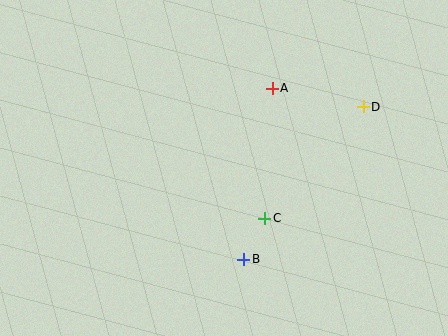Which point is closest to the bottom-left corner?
Point B is closest to the bottom-left corner.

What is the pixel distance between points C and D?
The distance between C and D is 149 pixels.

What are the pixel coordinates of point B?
Point B is at (244, 259).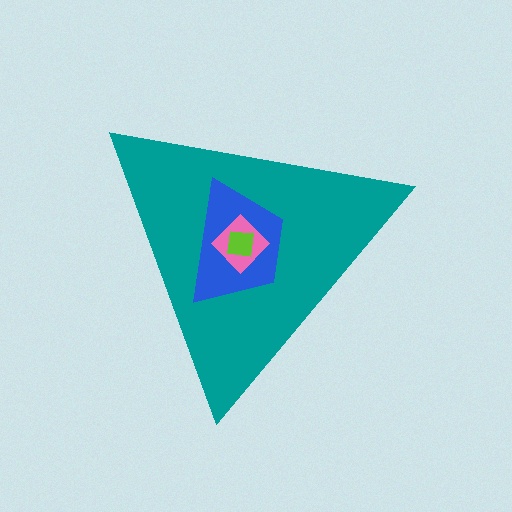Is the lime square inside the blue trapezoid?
Yes.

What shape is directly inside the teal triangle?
The blue trapezoid.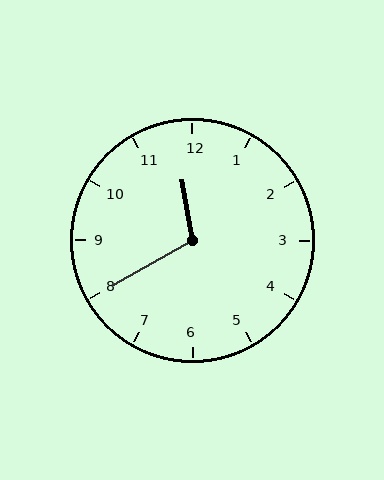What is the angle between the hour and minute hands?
Approximately 110 degrees.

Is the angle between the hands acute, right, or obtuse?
It is obtuse.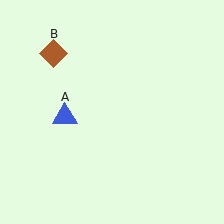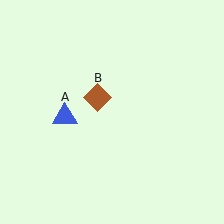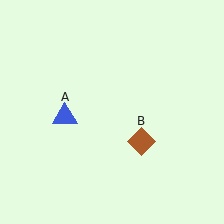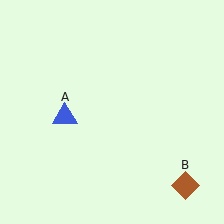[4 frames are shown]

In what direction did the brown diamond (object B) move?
The brown diamond (object B) moved down and to the right.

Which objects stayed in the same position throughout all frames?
Blue triangle (object A) remained stationary.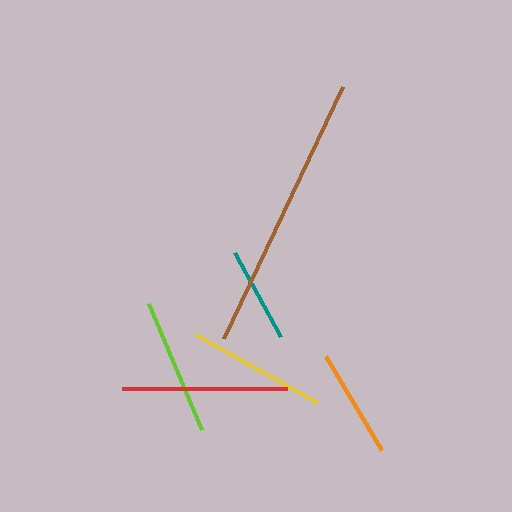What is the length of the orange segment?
The orange segment is approximately 110 pixels long.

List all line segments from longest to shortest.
From longest to shortest: brown, red, yellow, lime, orange, teal.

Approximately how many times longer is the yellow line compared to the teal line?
The yellow line is approximately 1.5 times the length of the teal line.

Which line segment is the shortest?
The teal line is the shortest at approximately 96 pixels.